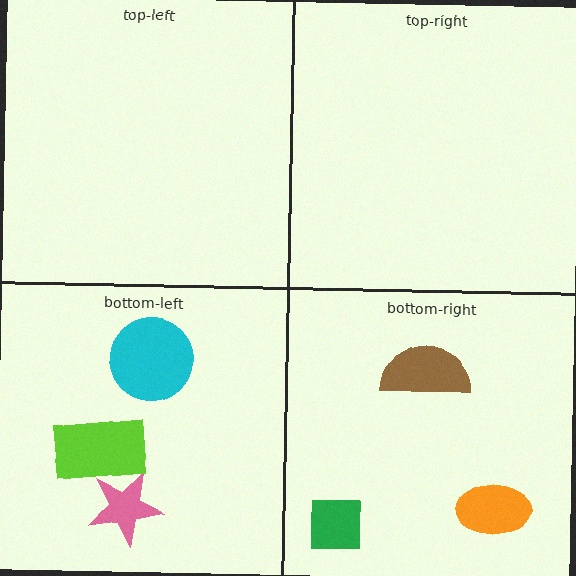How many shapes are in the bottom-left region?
3.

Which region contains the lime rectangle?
The bottom-left region.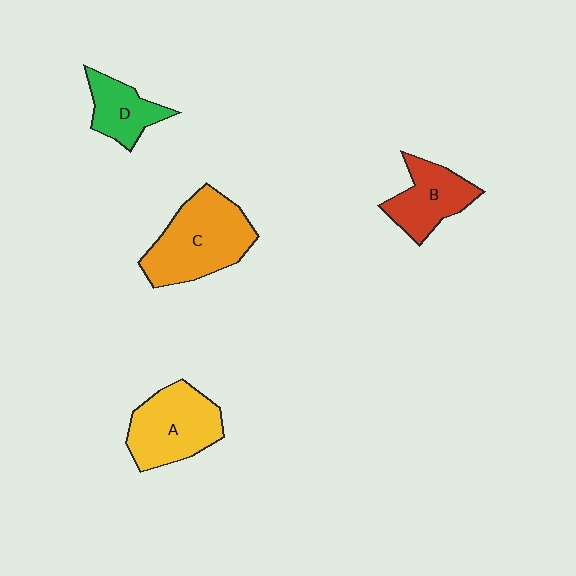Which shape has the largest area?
Shape C (orange).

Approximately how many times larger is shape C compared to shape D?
Approximately 2.0 times.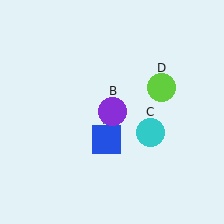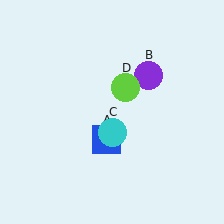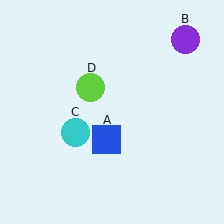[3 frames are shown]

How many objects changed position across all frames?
3 objects changed position: purple circle (object B), cyan circle (object C), lime circle (object D).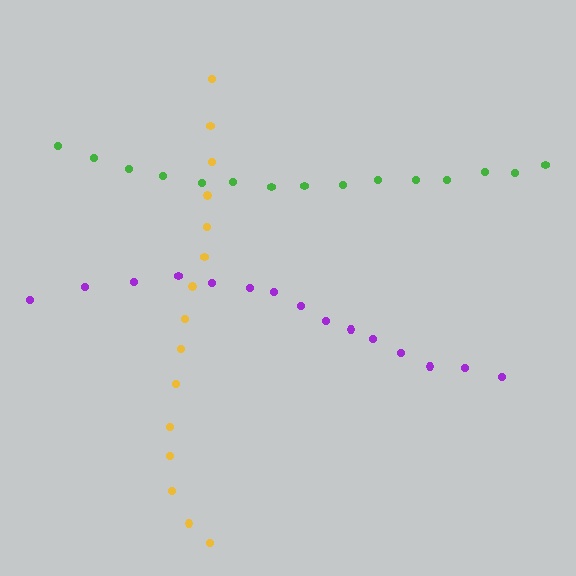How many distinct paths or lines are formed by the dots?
There are 3 distinct paths.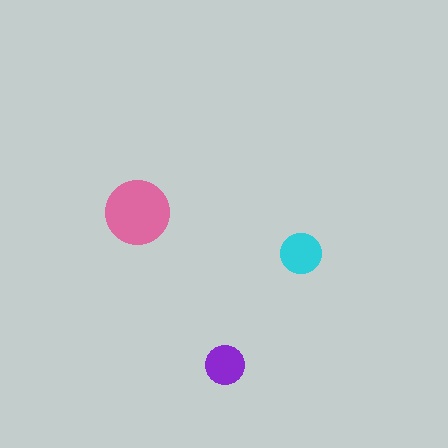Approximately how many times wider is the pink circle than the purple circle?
About 1.5 times wider.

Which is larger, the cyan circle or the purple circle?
The cyan one.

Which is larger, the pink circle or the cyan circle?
The pink one.